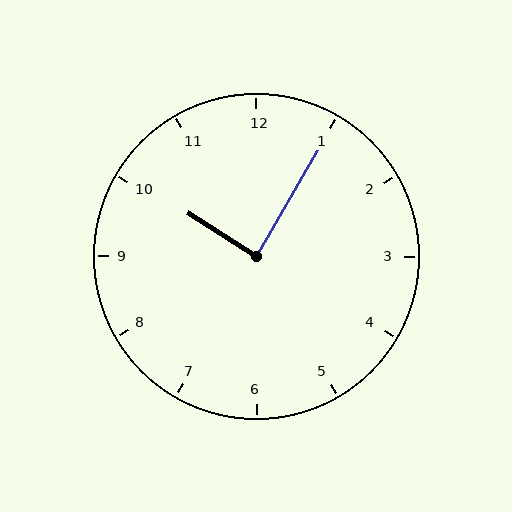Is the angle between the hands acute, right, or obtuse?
It is right.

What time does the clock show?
10:05.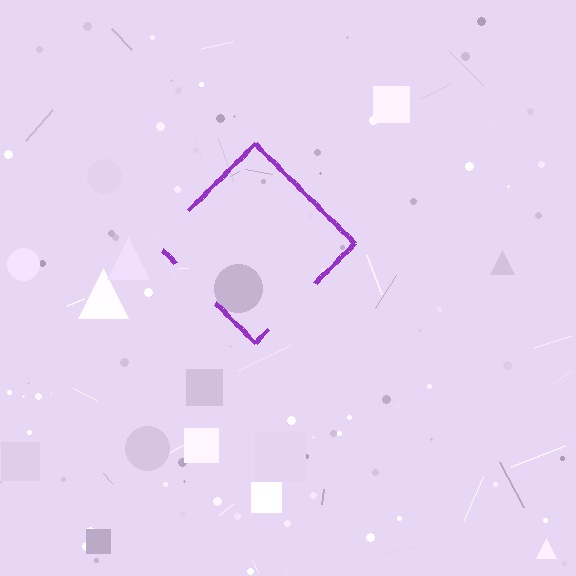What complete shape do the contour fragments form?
The contour fragments form a diamond.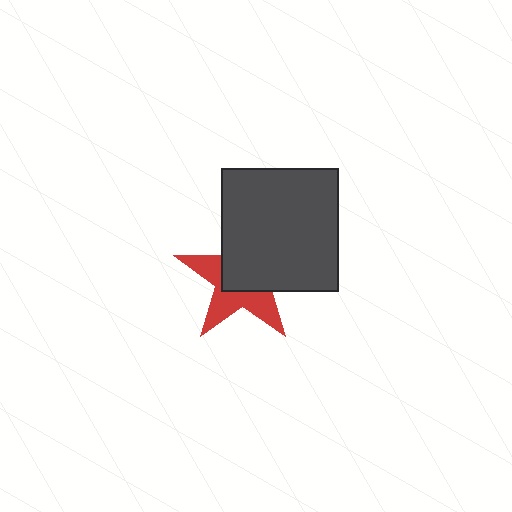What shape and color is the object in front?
The object in front is a dark gray rectangle.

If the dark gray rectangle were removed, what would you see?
You would see the complete red star.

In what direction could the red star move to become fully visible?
The red star could move toward the lower-left. That would shift it out from behind the dark gray rectangle entirely.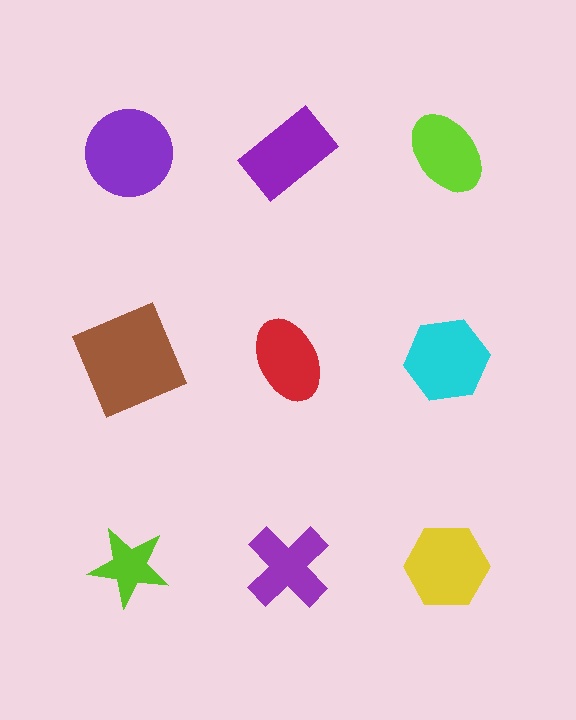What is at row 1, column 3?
A lime ellipse.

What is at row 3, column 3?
A yellow hexagon.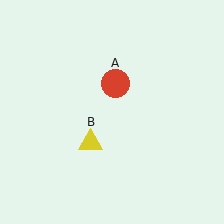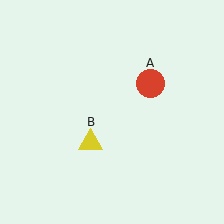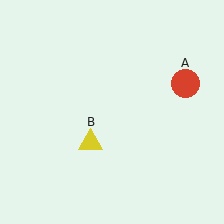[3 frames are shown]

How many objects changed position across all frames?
1 object changed position: red circle (object A).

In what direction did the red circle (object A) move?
The red circle (object A) moved right.